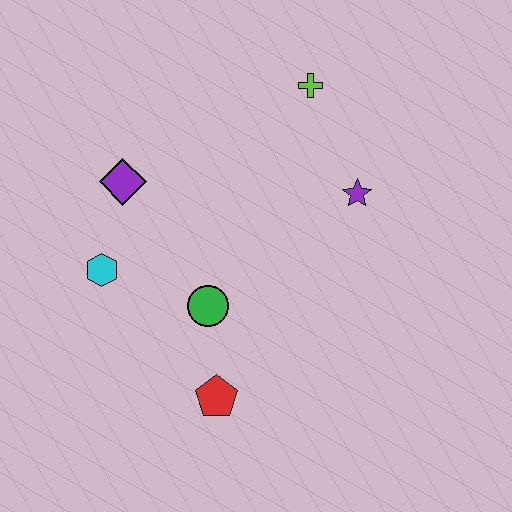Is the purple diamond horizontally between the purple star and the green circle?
No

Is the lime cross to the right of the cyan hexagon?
Yes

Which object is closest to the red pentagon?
The green circle is closest to the red pentagon.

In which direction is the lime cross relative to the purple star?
The lime cross is above the purple star.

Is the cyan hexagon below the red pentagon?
No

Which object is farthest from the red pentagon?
The lime cross is farthest from the red pentagon.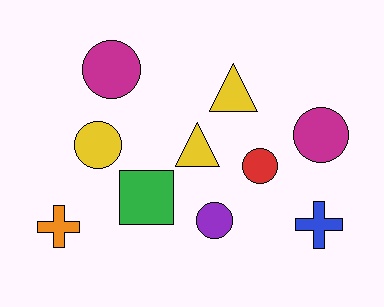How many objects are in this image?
There are 10 objects.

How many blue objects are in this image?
There is 1 blue object.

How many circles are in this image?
There are 5 circles.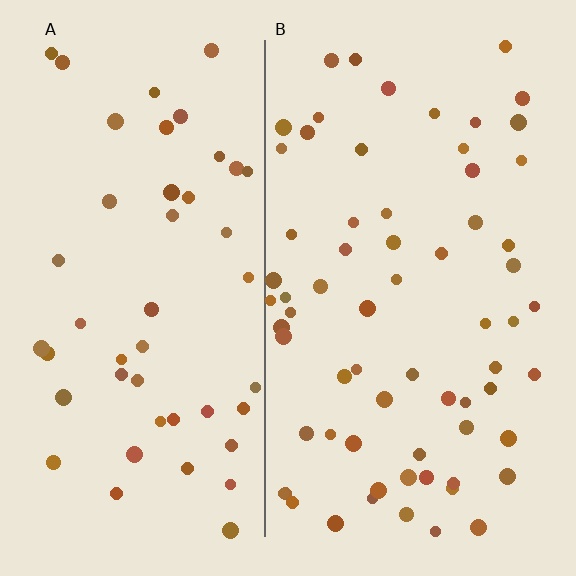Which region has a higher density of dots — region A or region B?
B (the right).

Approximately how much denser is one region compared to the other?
Approximately 1.5× — region B over region A.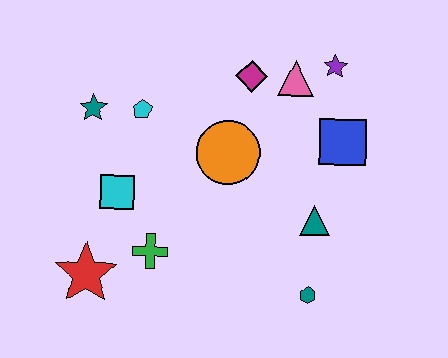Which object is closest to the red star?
The green cross is closest to the red star.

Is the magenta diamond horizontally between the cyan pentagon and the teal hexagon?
Yes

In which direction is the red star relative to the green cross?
The red star is to the left of the green cross.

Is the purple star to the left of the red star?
No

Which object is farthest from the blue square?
The red star is farthest from the blue square.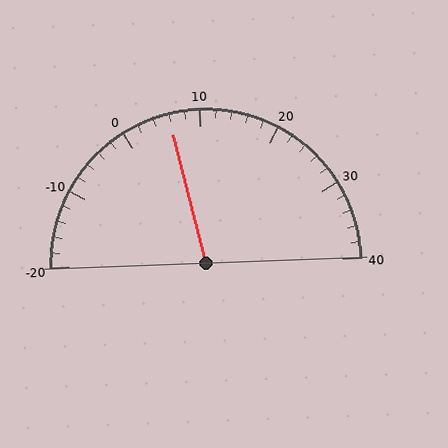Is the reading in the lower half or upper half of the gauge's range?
The reading is in the lower half of the range (-20 to 40).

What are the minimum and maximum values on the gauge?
The gauge ranges from -20 to 40.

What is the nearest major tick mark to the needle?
The nearest major tick mark is 10.